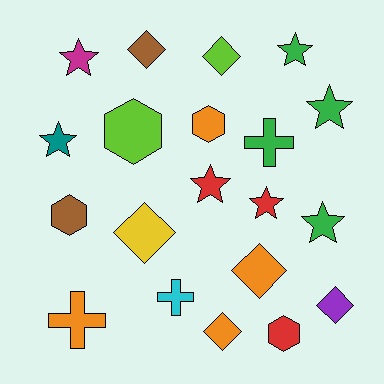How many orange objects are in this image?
There are 4 orange objects.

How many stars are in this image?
There are 7 stars.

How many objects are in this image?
There are 20 objects.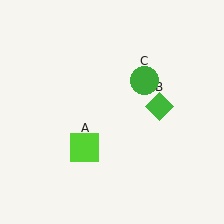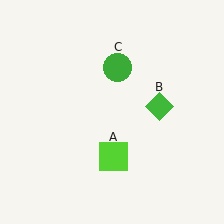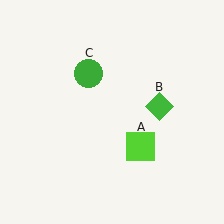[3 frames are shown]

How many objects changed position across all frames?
2 objects changed position: lime square (object A), green circle (object C).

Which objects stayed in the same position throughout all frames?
Green diamond (object B) remained stationary.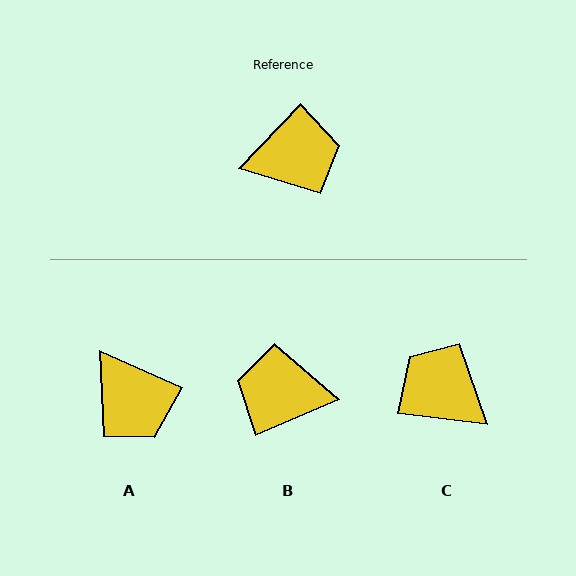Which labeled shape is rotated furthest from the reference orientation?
B, about 156 degrees away.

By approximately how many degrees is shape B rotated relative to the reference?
Approximately 156 degrees counter-clockwise.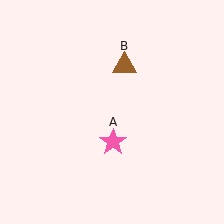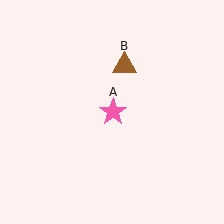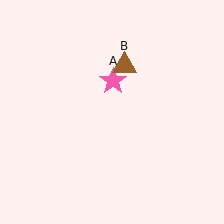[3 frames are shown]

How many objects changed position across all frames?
1 object changed position: pink star (object A).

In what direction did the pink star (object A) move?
The pink star (object A) moved up.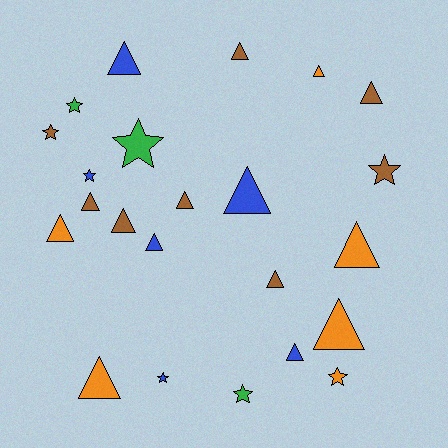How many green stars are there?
There are 3 green stars.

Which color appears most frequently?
Brown, with 8 objects.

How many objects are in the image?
There are 23 objects.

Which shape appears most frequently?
Triangle, with 15 objects.